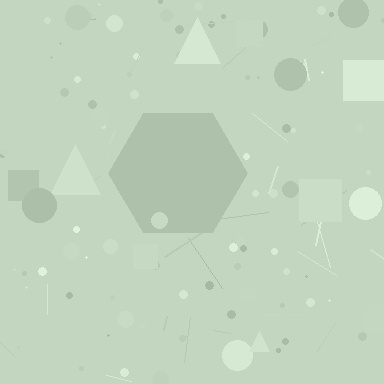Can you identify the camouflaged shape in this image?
The camouflaged shape is a hexagon.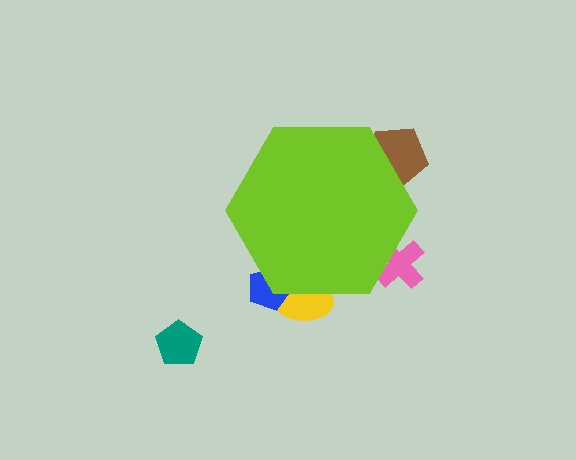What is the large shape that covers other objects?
A lime hexagon.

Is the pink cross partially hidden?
Yes, the pink cross is partially hidden behind the lime hexagon.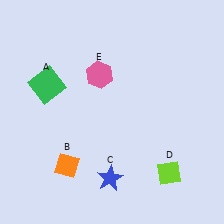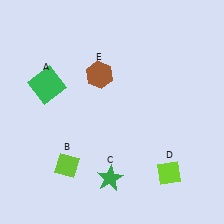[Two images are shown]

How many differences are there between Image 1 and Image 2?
There are 3 differences between the two images.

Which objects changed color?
B changed from orange to lime. C changed from blue to green. E changed from pink to brown.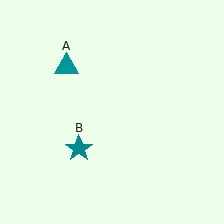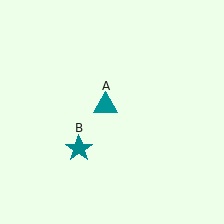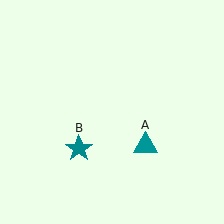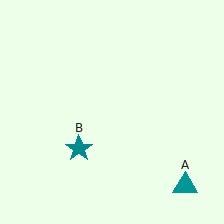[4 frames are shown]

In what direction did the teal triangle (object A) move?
The teal triangle (object A) moved down and to the right.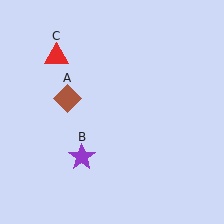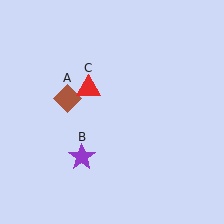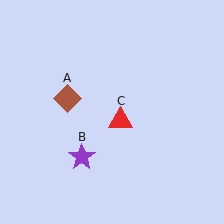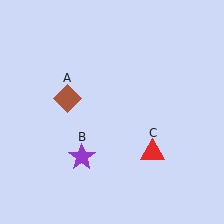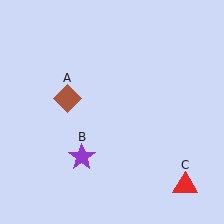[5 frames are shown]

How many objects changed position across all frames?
1 object changed position: red triangle (object C).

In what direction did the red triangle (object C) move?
The red triangle (object C) moved down and to the right.